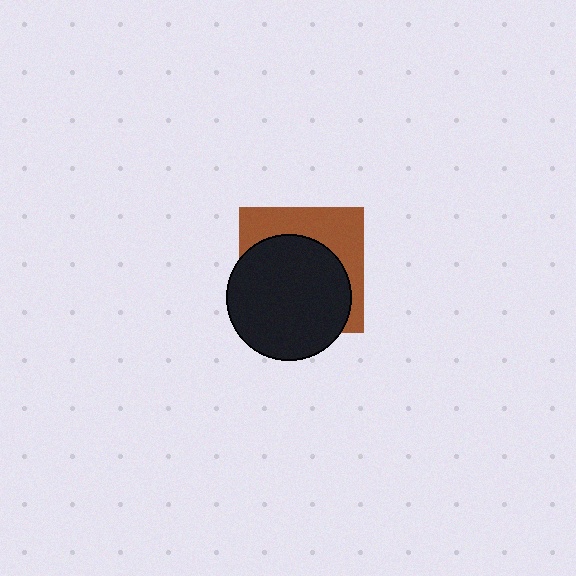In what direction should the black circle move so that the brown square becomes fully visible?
The black circle should move toward the lower-left. That is the shortest direction to clear the overlap and leave the brown square fully visible.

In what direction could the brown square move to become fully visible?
The brown square could move toward the upper-right. That would shift it out from behind the black circle entirely.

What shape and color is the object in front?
The object in front is a black circle.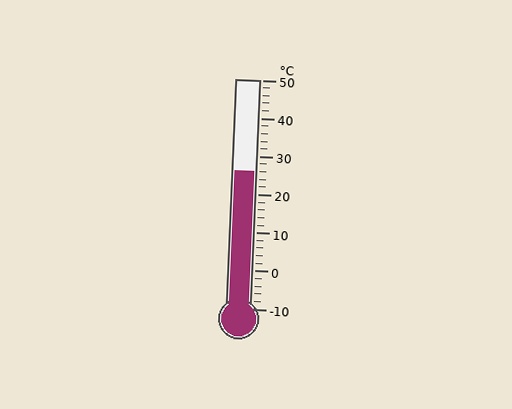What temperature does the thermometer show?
The thermometer shows approximately 26°C.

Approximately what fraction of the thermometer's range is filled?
The thermometer is filled to approximately 60% of its range.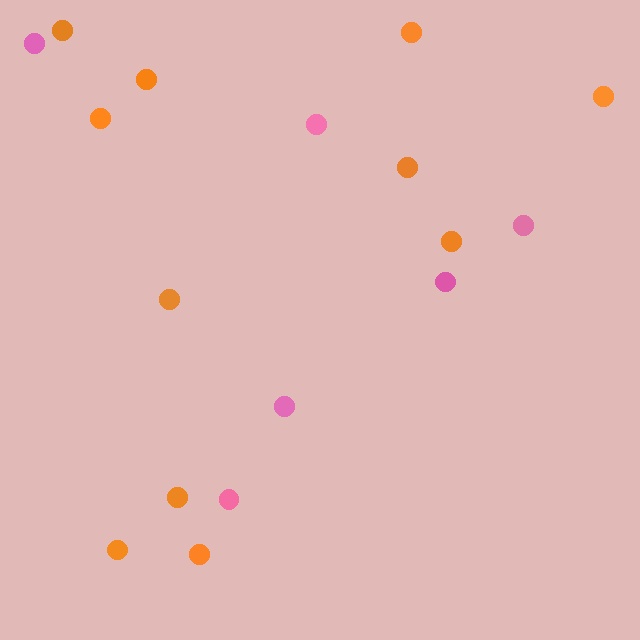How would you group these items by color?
There are 2 groups: one group of orange circles (11) and one group of pink circles (6).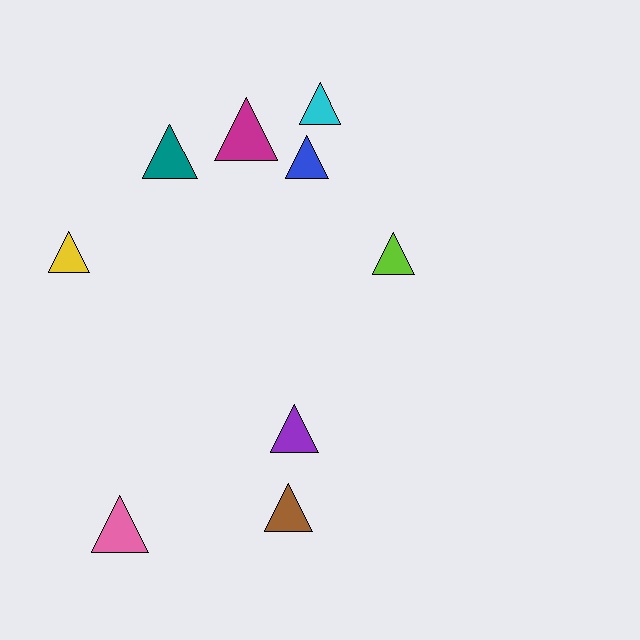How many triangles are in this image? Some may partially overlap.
There are 9 triangles.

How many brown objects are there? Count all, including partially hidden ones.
There is 1 brown object.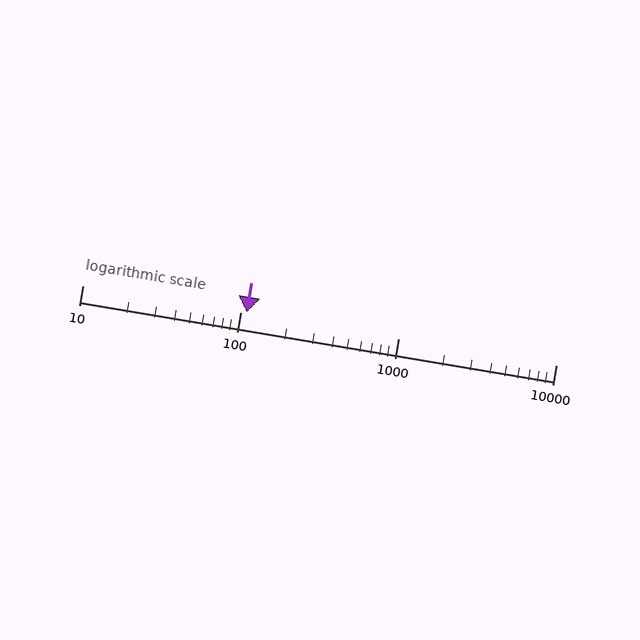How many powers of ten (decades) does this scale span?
The scale spans 3 decades, from 10 to 10000.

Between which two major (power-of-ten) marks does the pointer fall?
The pointer is between 100 and 1000.